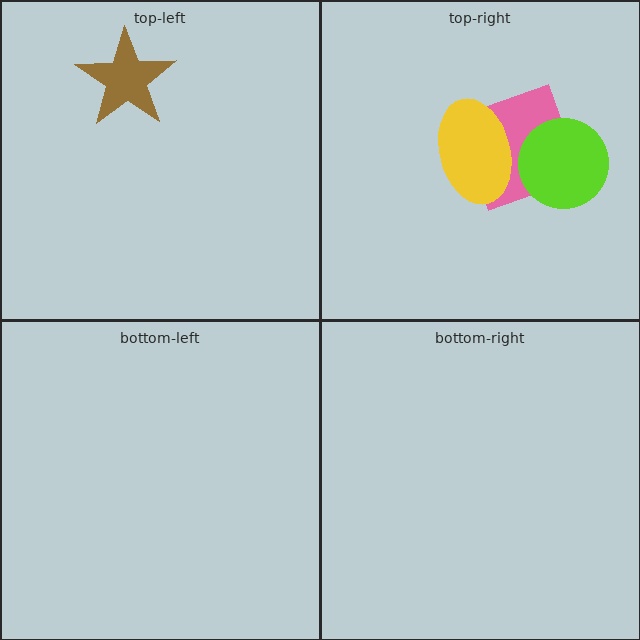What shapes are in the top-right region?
The pink square, the lime circle, the yellow ellipse.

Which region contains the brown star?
The top-left region.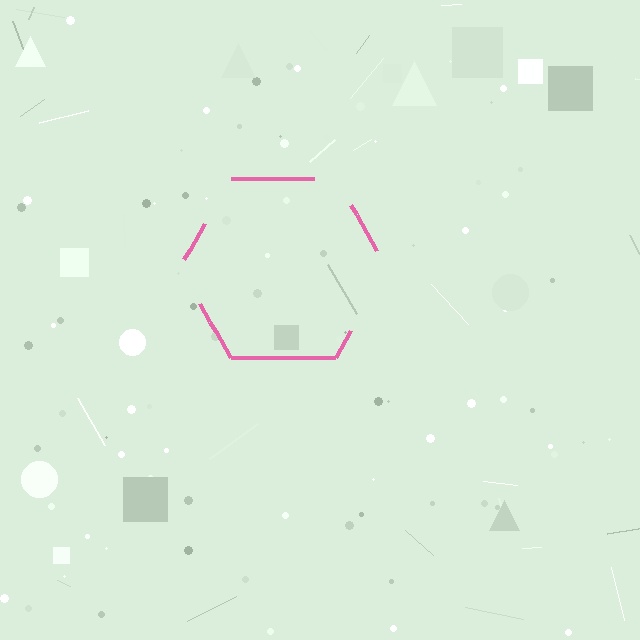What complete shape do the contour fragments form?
The contour fragments form a hexagon.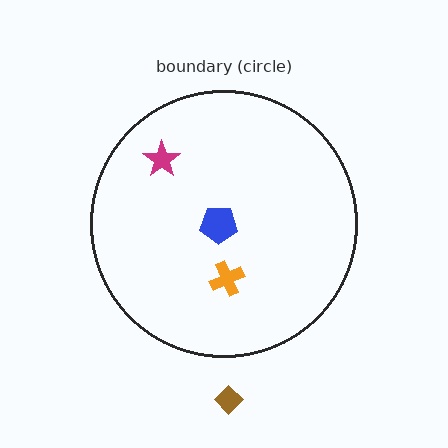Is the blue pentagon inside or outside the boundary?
Inside.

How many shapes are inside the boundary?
3 inside, 1 outside.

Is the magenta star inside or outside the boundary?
Inside.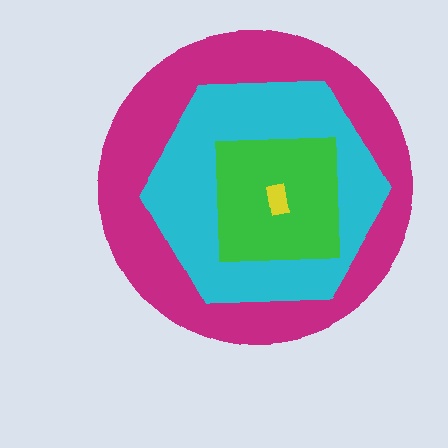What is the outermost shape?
The magenta circle.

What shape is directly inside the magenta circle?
The cyan hexagon.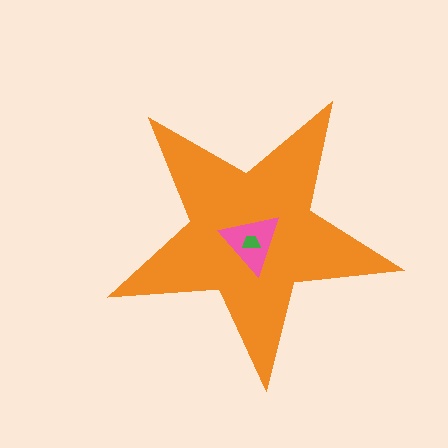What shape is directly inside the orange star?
The pink triangle.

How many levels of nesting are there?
3.